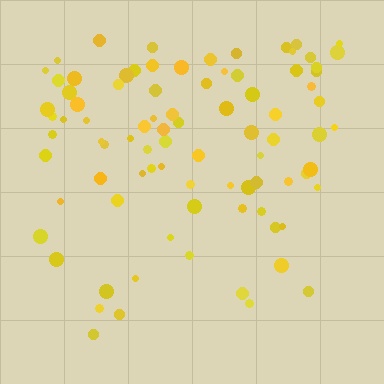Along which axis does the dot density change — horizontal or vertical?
Vertical.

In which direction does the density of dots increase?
From bottom to top, with the top side densest.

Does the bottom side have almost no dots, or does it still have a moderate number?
Still a moderate number, just noticeably fewer than the top.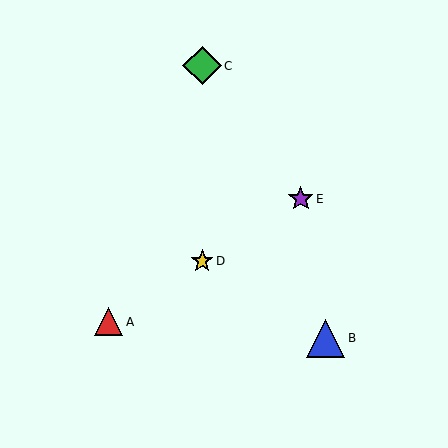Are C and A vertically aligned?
No, C is at x≈202 and A is at x≈109.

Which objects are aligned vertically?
Objects C, D are aligned vertically.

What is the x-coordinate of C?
Object C is at x≈202.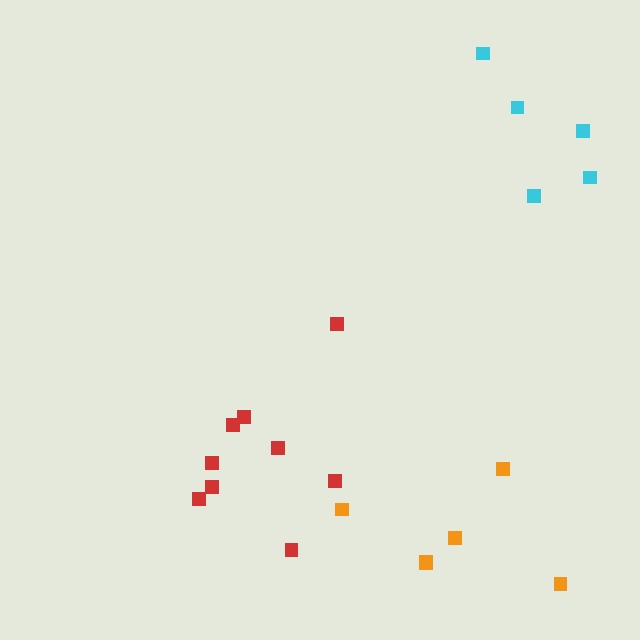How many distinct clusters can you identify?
There are 3 distinct clusters.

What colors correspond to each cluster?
The clusters are colored: red, cyan, orange.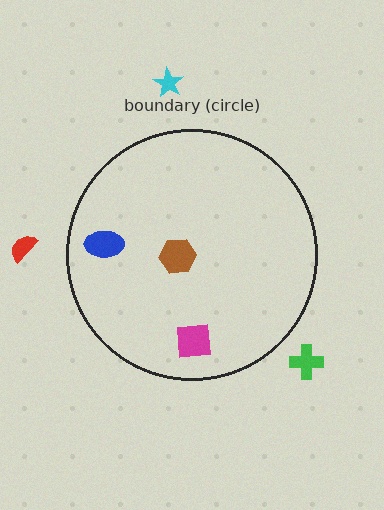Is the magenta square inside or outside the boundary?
Inside.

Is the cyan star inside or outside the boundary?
Outside.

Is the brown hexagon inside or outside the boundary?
Inside.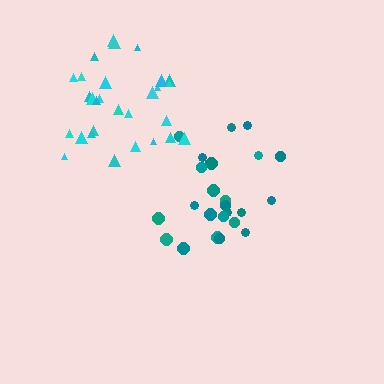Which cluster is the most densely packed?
Cyan.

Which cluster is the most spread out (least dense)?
Teal.